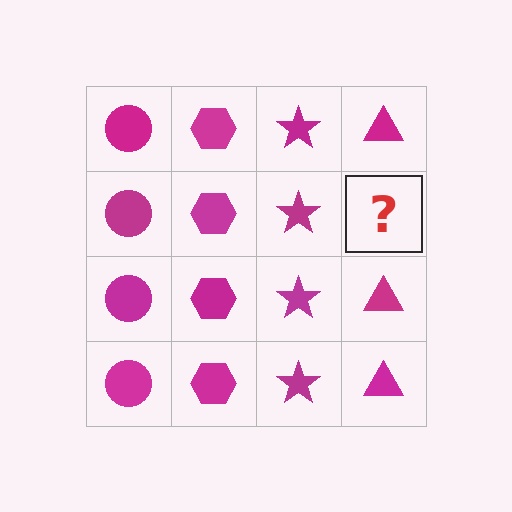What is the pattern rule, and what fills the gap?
The rule is that each column has a consistent shape. The gap should be filled with a magenta triangle.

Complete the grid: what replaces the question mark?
The question mark should be replaced with a magenta triangle.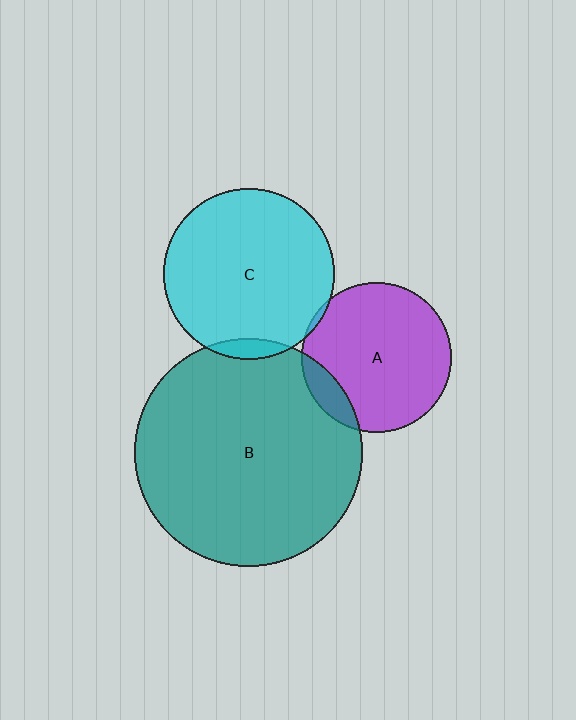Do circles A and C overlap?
Yes.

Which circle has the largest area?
Circle B (teal).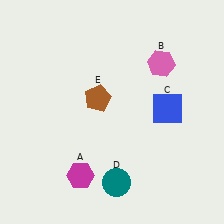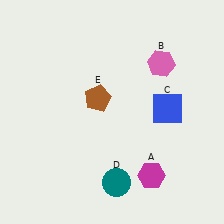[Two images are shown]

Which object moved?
The magenta hexagon (A) moved right.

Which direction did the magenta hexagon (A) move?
The magenta hexagon (A) moved right.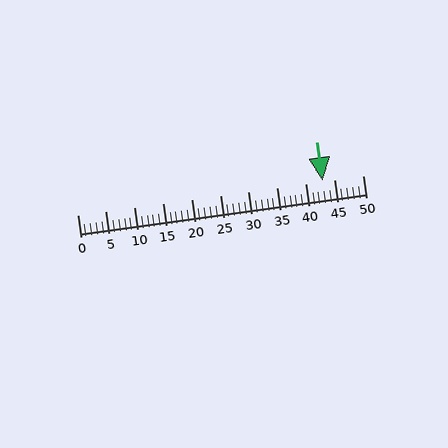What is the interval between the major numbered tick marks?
The major tick marks are spaced 5 units apart.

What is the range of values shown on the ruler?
The ruler shows values from 0 to 50.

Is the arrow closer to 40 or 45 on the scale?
The arrow is closer to 45.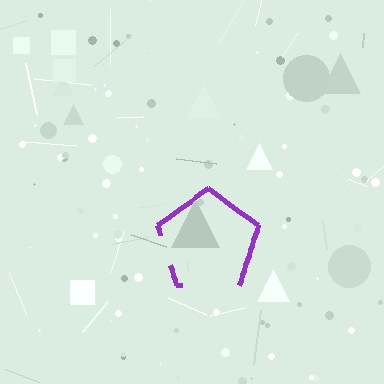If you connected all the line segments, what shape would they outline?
They would outline a pentagon.